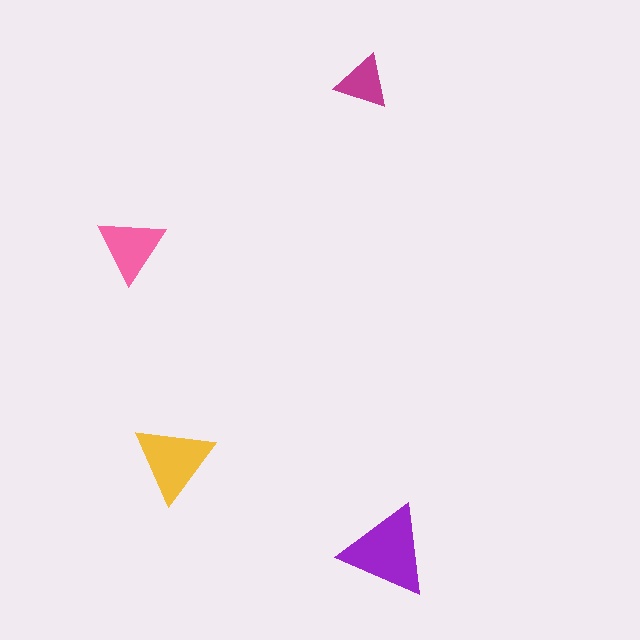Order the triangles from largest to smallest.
the purple one, the yellow one, the pink one, the magenta one.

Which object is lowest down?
The purple triangle is bottommost.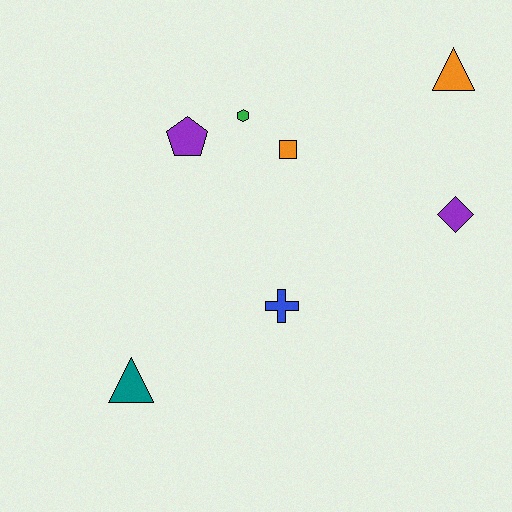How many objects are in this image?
There are 7 objects.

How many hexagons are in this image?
There is 1 hexagon.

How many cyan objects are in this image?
There are no cyan objects.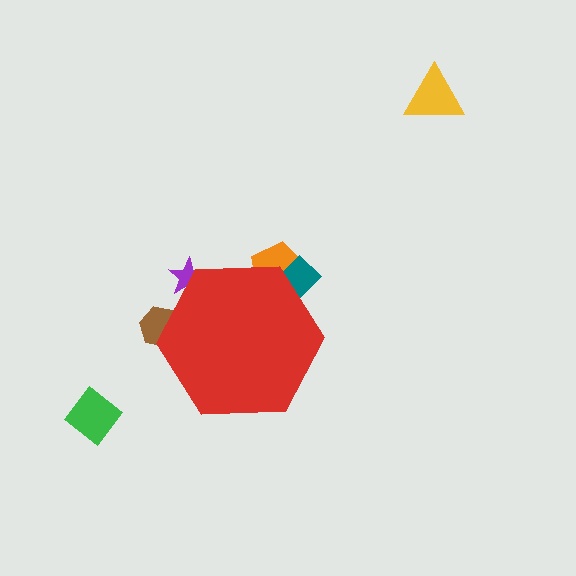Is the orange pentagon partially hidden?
Yes, the orange pentagon is partially hidden behind the red hexagon.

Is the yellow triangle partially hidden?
No, the yellow triangle is fully visible.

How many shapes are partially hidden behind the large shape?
4 shapes are partially hidden.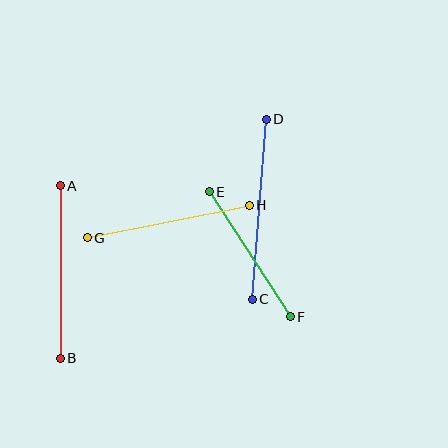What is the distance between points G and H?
The distance is approximately 165 pixels.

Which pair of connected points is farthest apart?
Points C and D are farthest apart.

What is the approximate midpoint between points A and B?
The midpoint is at approximately (60, 272) pixels.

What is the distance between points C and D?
The distance is approximately 181 pixels.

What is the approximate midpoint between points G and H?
The midpoint is at approximately (168, 222) pixels.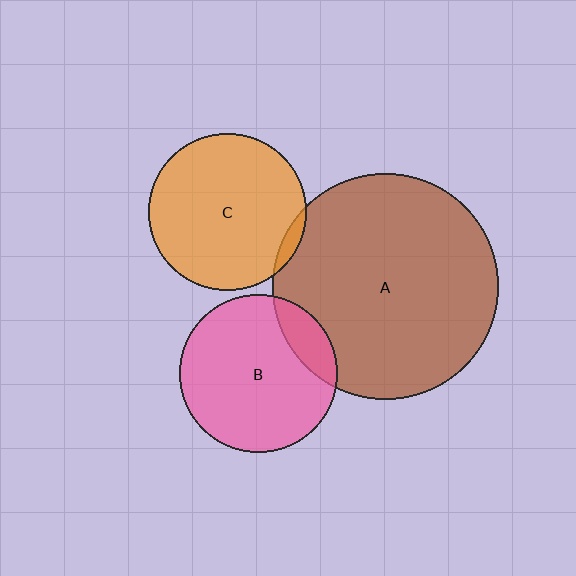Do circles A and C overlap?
Yes.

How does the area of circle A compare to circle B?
Approximately 2.0 times.